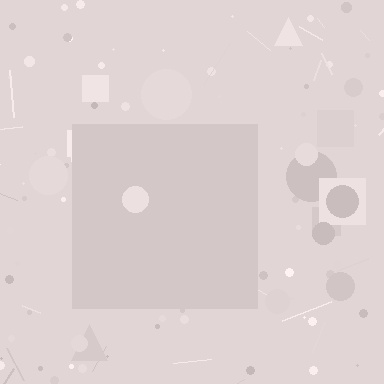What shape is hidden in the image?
A square is hidden in the image.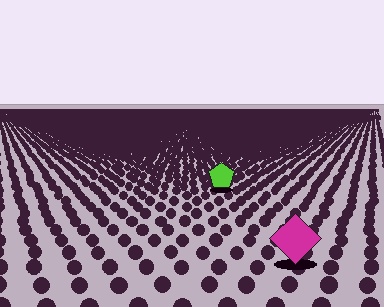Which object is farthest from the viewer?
The lime pentagon is farthest from the viewer. It appears smaller and the ground texture around it is denser.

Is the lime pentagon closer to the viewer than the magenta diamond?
No. The magenta diamond is closer — you can tell from the texture gradient: the ground texture is coarser near it.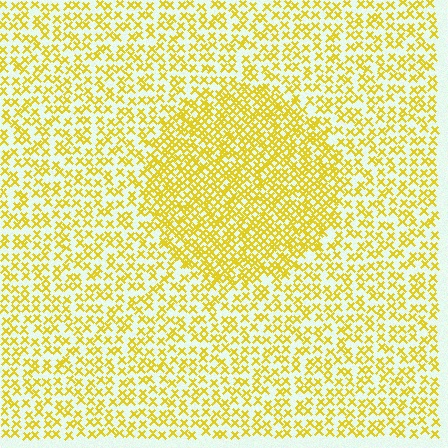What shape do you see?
I see a circle.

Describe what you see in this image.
The image contains small yellow elements arranged at two different densities. A circle-shaped region is visible where the elements are more densely packed than the surrounding area.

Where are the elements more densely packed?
The elements are more densely packed inside the circle boundary.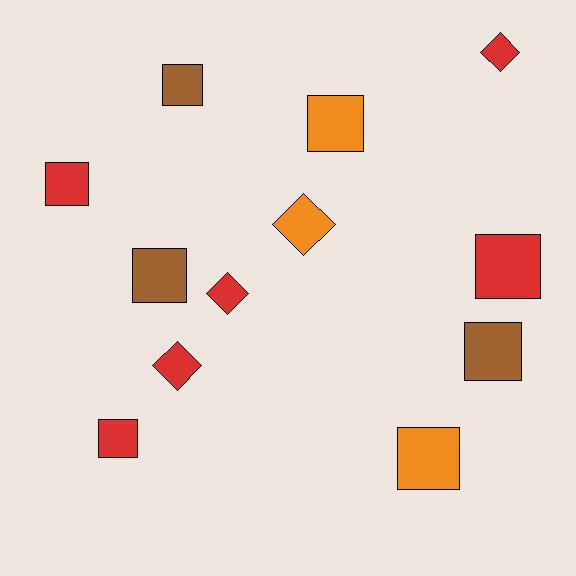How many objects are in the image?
There are 12 objects.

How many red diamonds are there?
There are 3 red diamonds.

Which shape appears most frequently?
Square, with 8 objects.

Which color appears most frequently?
Red, with 6 objects.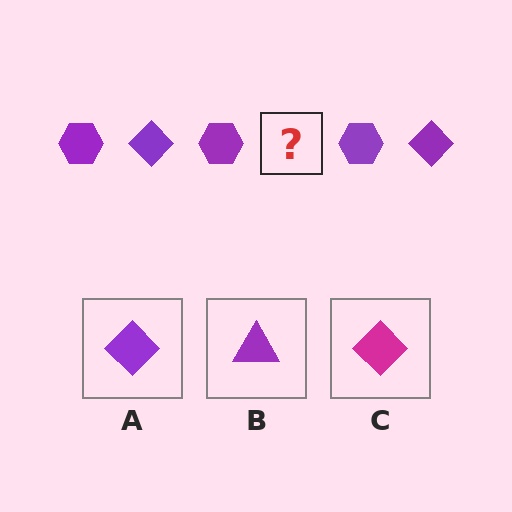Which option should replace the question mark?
Option A.